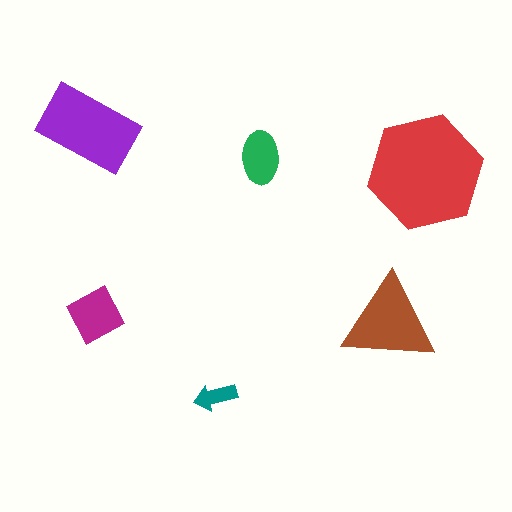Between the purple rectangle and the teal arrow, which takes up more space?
The purple rectangle.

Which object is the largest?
The red hexagon.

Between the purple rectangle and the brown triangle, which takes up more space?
The purple rectangle.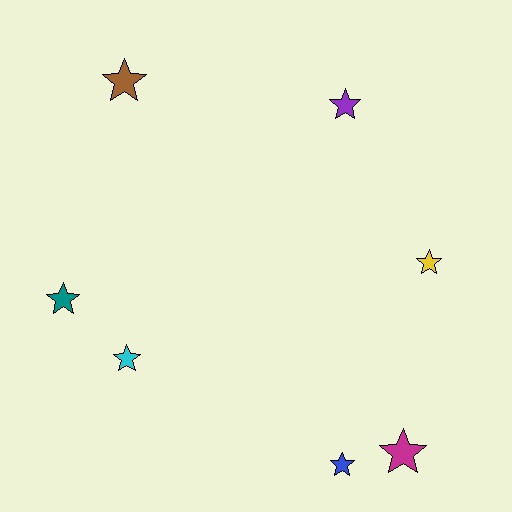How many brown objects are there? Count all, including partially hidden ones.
There is 1 brown object.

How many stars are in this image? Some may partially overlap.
There are 7 stars.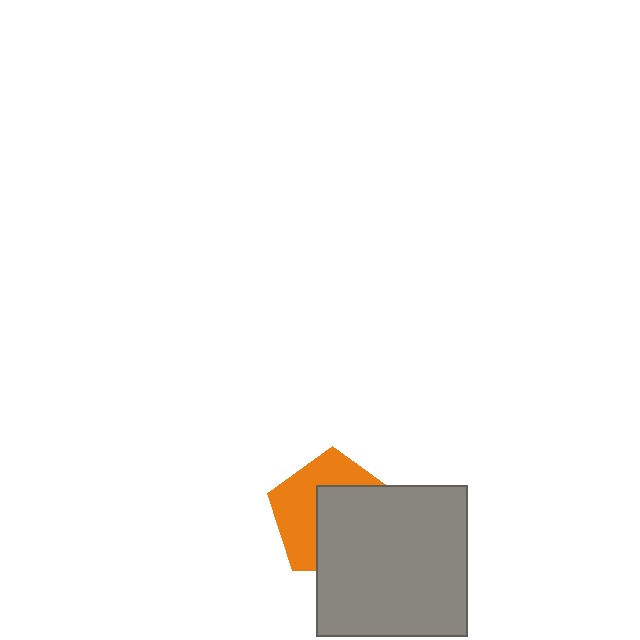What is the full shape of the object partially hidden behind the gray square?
The partially hidden object is an orange pentagon.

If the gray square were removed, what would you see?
You would see the complete orange pentagon.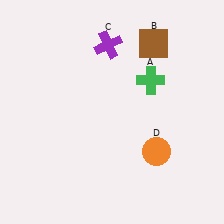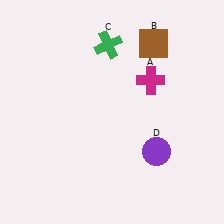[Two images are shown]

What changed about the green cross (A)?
In Image 1, A is green. In Image 2, it changed to magenta.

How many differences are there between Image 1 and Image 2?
There are 3 differences between the two images.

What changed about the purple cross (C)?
In Image 1, C is purple. In Image 2, it changed to green.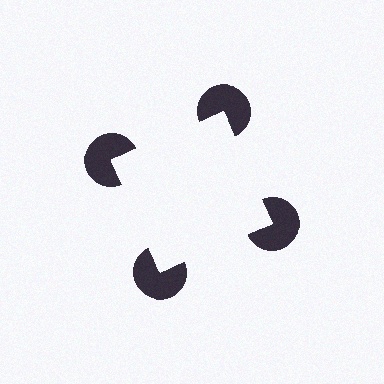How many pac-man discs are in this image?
There are 4 — one at each vertex of the illusory square.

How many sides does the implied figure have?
4 sides.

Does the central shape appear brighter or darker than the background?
It typically appears slightly brighter than the background, even though no actual brightness change is drawn.